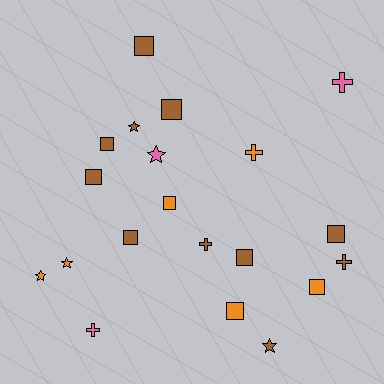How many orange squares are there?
There are 3 orange squares.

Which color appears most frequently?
Brown, with 11 objects.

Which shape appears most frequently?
Square, with 10 objects.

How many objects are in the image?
There are 20 objects.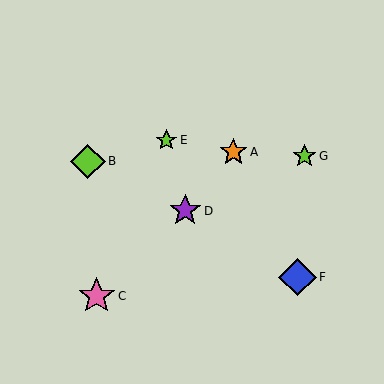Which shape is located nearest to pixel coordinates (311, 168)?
The lime star (labeled G) at (305, 156) is nearest to that location.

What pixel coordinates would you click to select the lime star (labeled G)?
Click at (305, 156) to select the lime star G.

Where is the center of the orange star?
The center of the orange star is at (233, 152).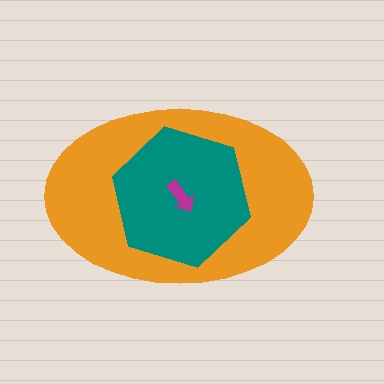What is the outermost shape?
The orange ellipse.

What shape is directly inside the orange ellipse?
The teal hexagon.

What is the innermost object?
The magenta arrow.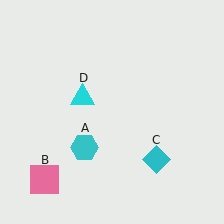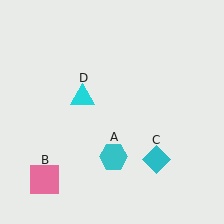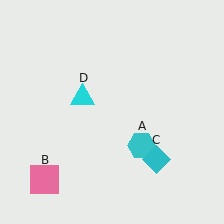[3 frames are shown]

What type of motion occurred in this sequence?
The cyan hexagon (object A) rotated counterclockwise around the center of the scene.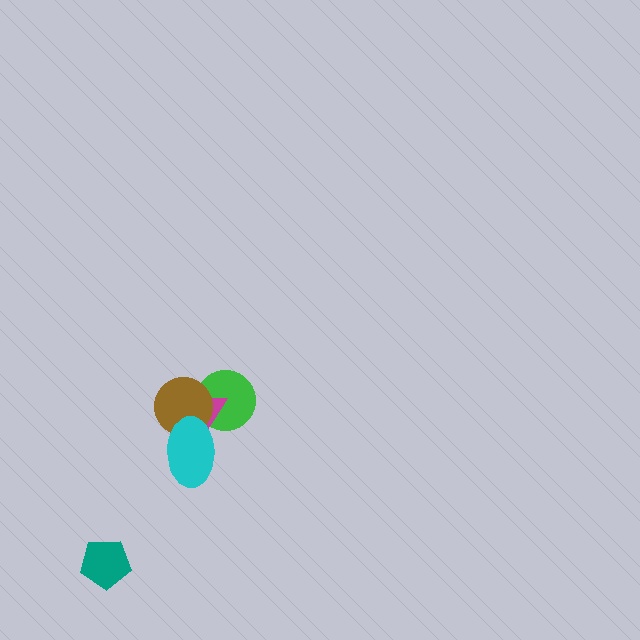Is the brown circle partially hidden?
Yes, it is partially covered by another shape.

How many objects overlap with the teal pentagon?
0 objects overlap with the teal pentagon.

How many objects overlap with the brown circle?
3 objects overlap with the brown circle.